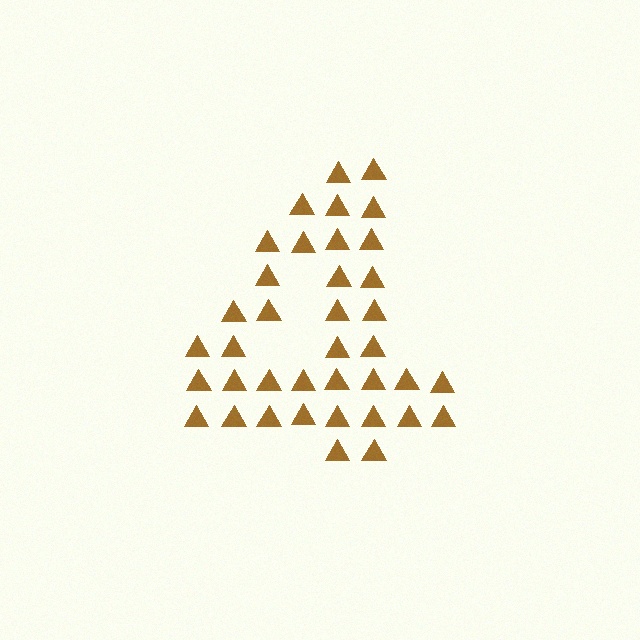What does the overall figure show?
The overall figure shows the digit 4.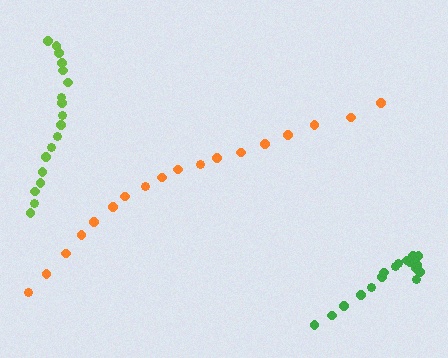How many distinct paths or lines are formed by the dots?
There are 3 distinct paths.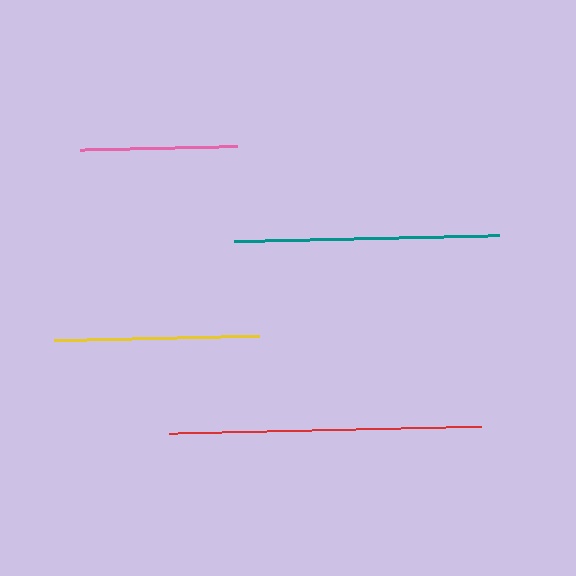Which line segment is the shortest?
The pink line is the shortest at approximately 157 pixels.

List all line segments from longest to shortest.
From longest to shortest: red, teal, yellow, pink.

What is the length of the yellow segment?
The yellow segment is approximately 204 pixels long.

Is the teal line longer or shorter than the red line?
The red line is longer than the teal line.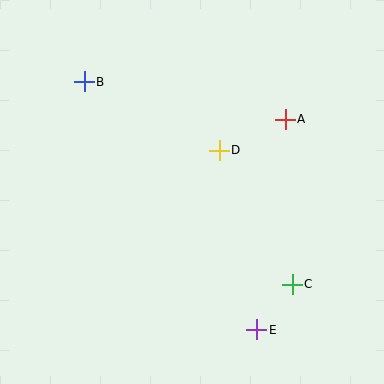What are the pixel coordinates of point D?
Point D is at (219, 150).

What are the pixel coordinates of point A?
Point A is at (285, 119).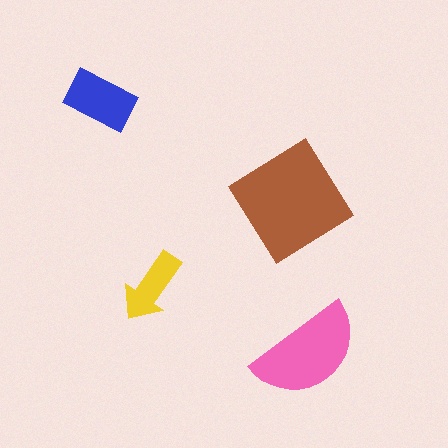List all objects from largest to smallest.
The brown diamond, the pink semicircle, the blue rectangle, the yellow arrow.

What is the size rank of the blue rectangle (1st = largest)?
3rd.